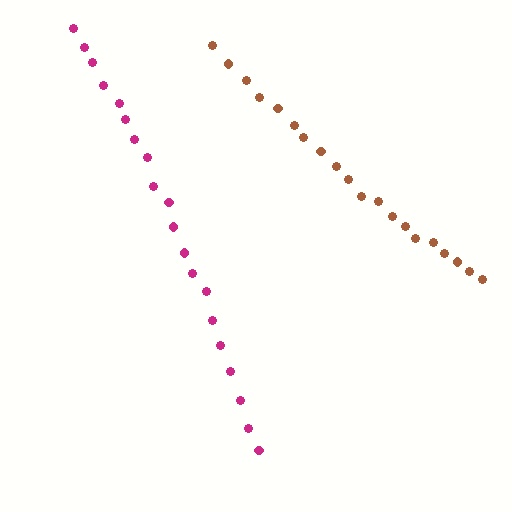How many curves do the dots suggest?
There are 2 distinct paths.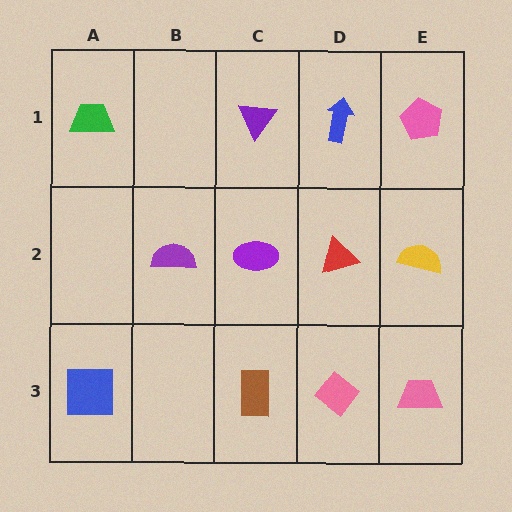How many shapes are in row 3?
4 shapes.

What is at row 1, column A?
A green trapezoid.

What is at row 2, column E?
A yellow semicircle.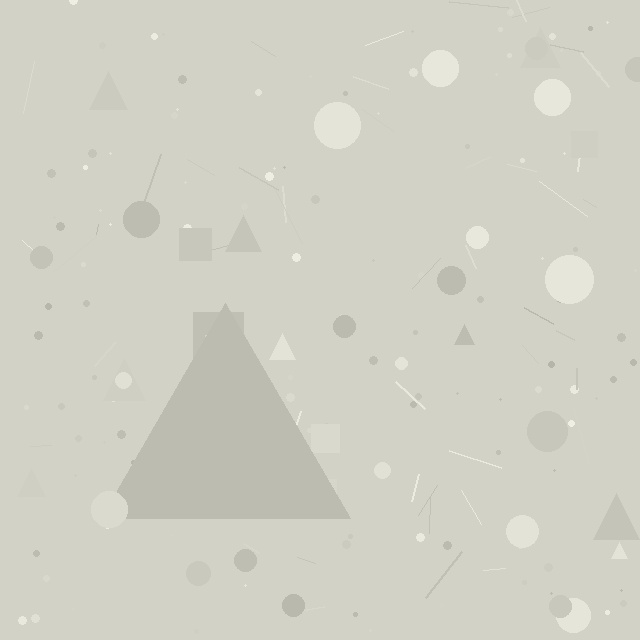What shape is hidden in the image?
A triangle is hidden in the image.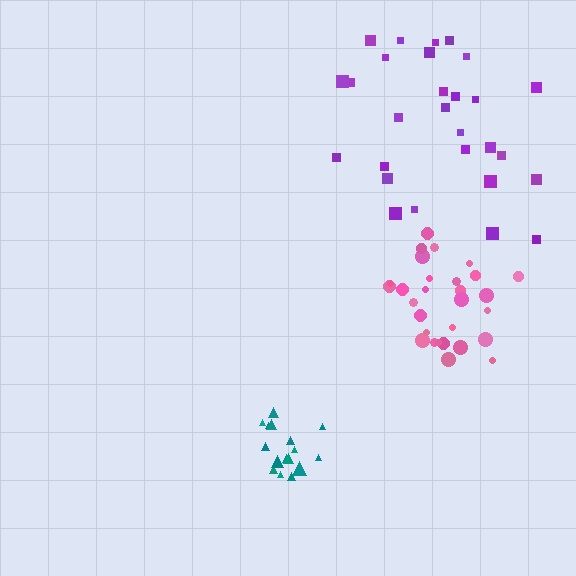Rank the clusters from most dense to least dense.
teal, pink, purple.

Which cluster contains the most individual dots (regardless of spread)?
Pink (29).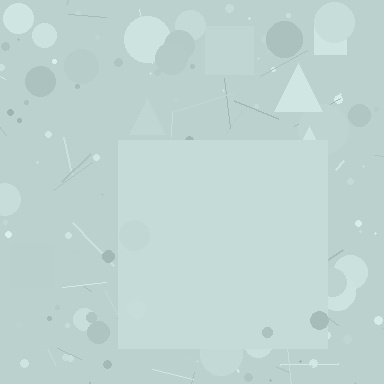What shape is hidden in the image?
A square is hidden in the image.